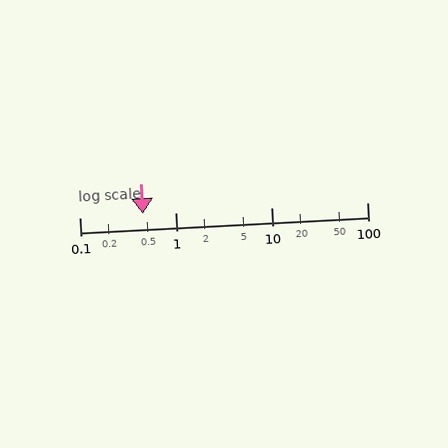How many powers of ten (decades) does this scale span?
The scale spans 3 decades, from 0.1 to 100.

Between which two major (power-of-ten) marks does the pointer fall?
The pointer is between 0.1 and 1.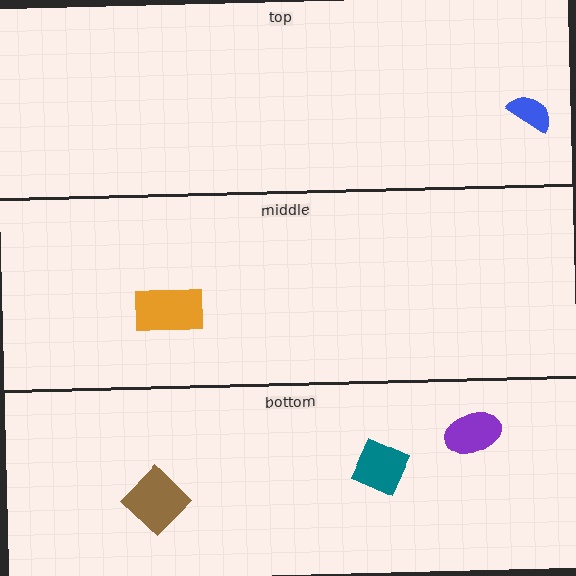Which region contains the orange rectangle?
The middle region.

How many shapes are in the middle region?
1.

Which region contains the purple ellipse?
The bottom region.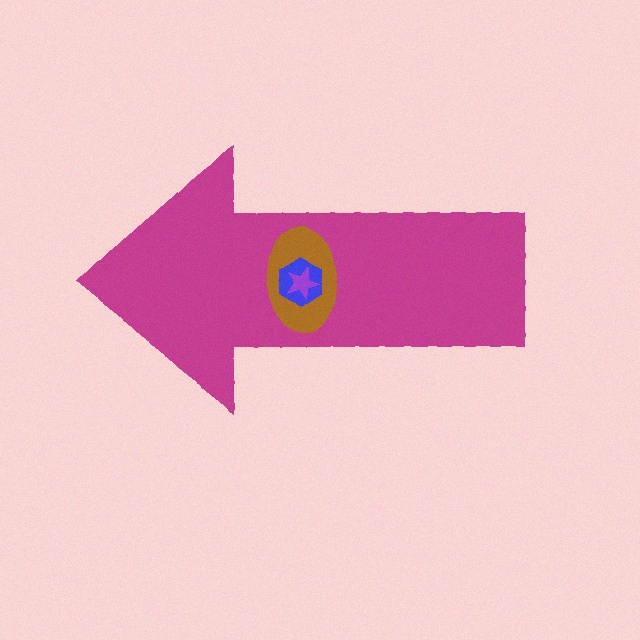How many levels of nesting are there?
4.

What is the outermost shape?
The magenta arrow.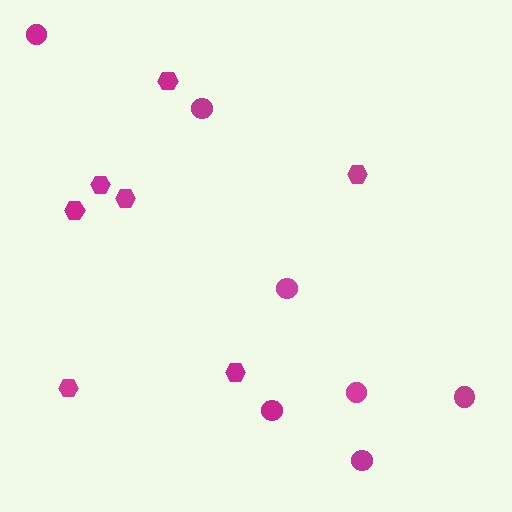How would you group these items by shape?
There are 2 groups: one group of circles (7) and one group of hexagons (7).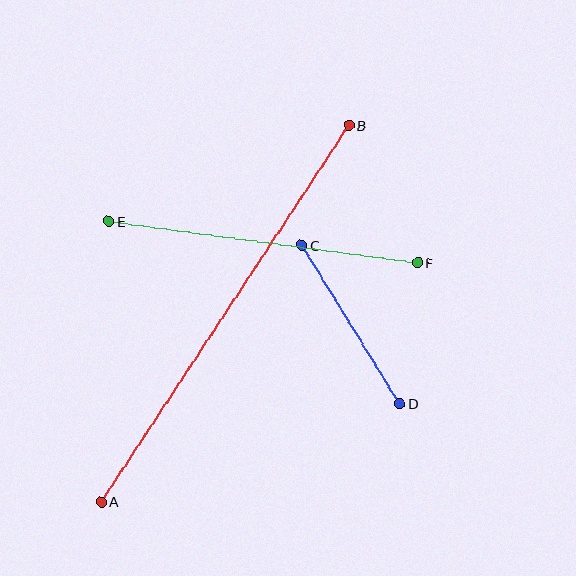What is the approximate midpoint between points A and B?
The midpoint is at approximately (225, 313) pixels.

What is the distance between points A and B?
The distance is approximately 451 pixels.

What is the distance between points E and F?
The distance is approximately 312 pixels.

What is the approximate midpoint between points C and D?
The midpoint is at approximately (351, 324) pixels.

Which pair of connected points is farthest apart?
Points A and B are farthest apart.